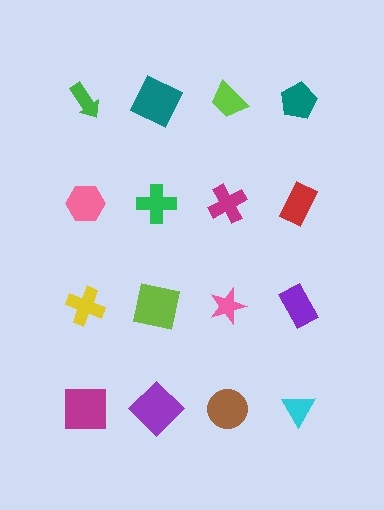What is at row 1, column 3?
A lime trapezoid.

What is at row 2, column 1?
A pink hexagon.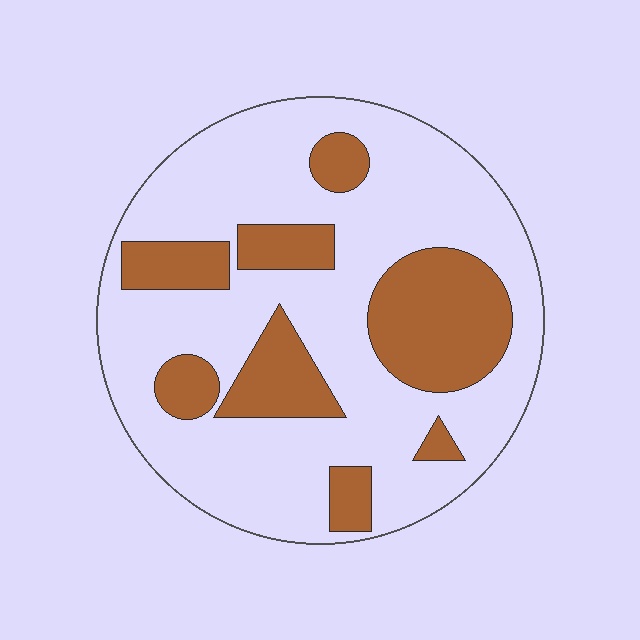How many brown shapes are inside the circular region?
8.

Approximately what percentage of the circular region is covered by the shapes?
Approximately 30%.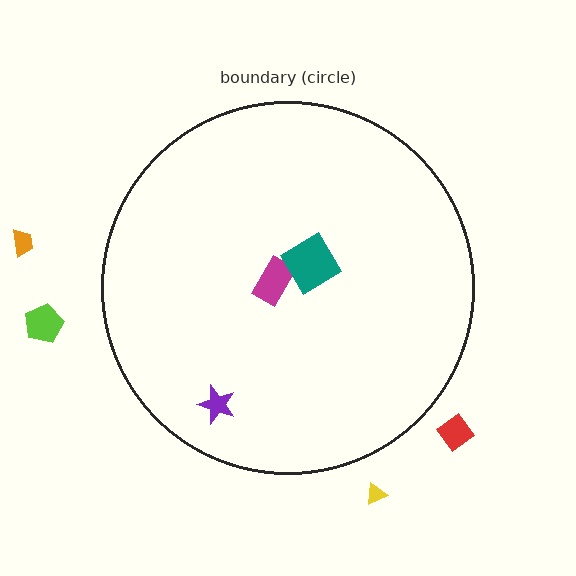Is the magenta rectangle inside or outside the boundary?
Inside.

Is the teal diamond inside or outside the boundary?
Inside.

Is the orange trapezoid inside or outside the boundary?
Outside.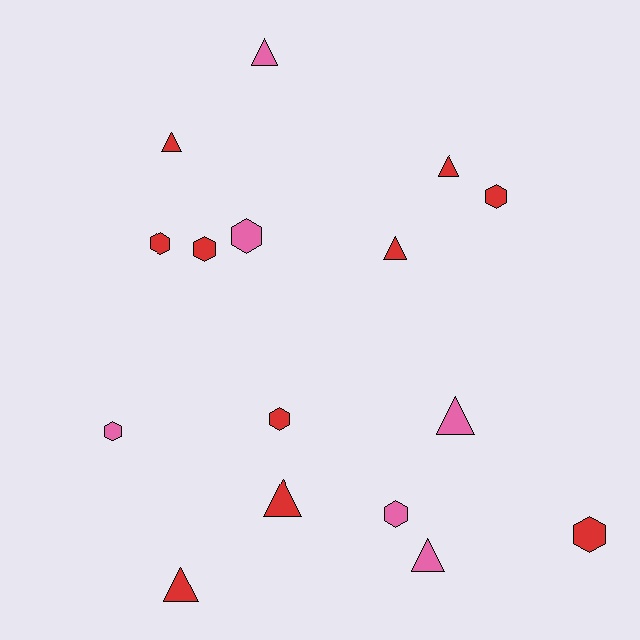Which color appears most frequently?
Red, with 10 objects.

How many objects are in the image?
There are 16 objects.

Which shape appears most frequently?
Hexagon, with 8 objects.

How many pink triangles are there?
There are 3 pink triangles.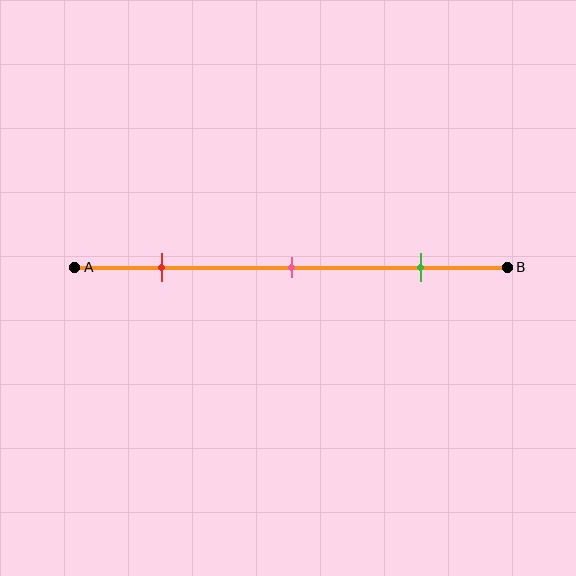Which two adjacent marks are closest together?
The red and pink marks are the closest adjacent pair.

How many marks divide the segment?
There are 3 marks dividing the segment.